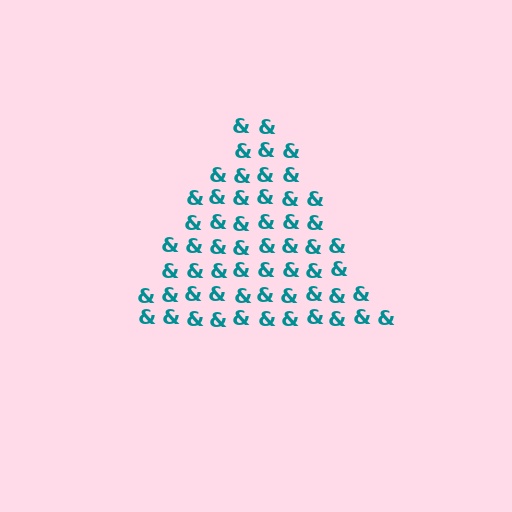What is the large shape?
The large shape is a triangle.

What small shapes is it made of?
It is made of small ampersands.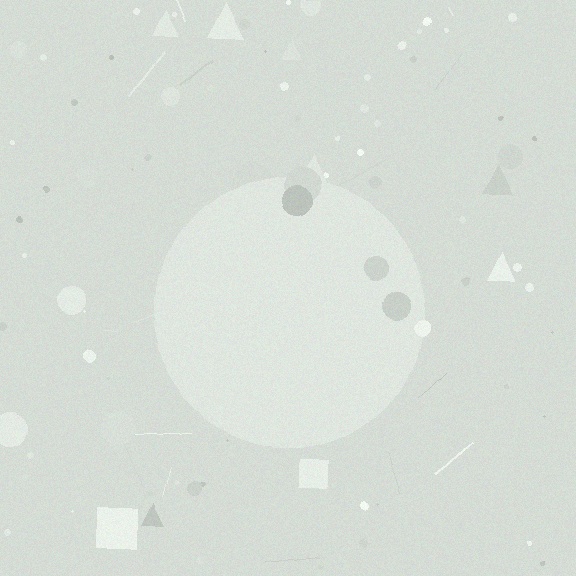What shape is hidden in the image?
A circle is hidden in the image.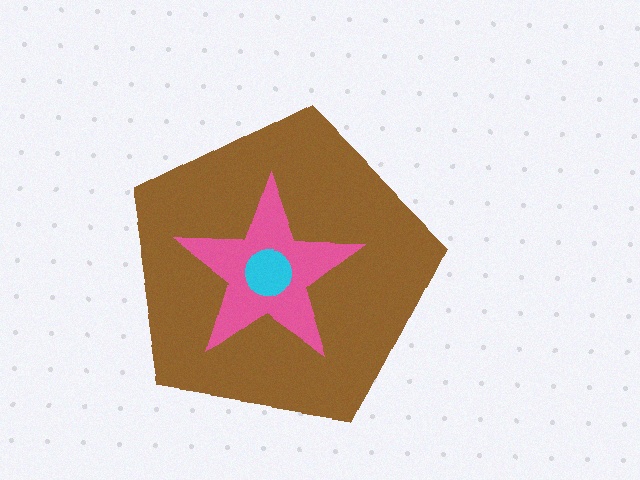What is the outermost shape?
The brown pentagon.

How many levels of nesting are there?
3.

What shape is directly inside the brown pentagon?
The pink star.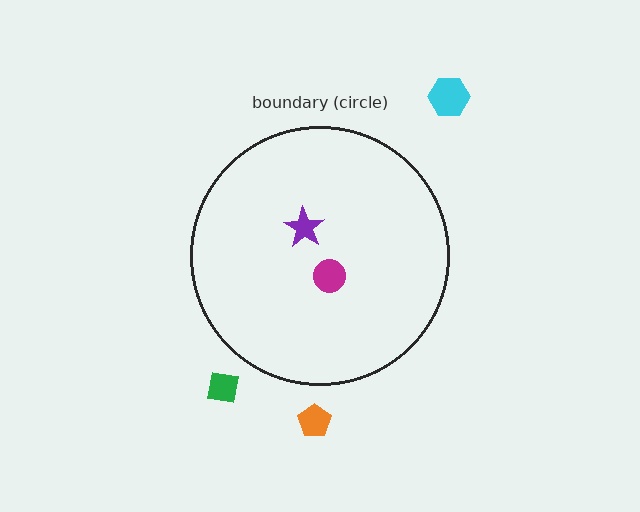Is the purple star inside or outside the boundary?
Inside.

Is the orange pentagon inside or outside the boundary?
Outside.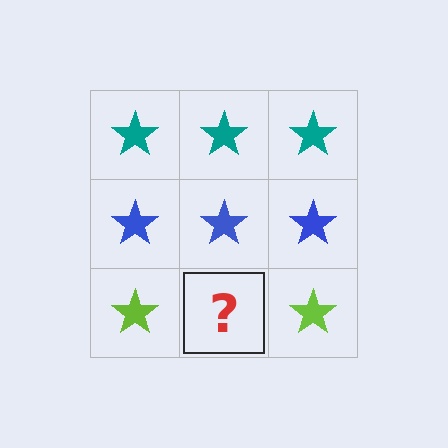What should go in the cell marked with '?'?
The missing cell should contain a lime star.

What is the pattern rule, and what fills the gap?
The rule is that each row has a consistent color. The gap should be filled with a lime star.